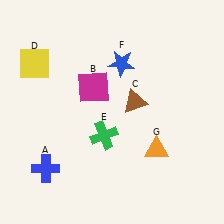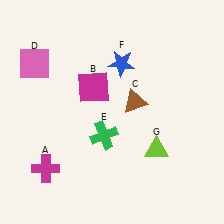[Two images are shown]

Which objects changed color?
A changed from blue to magenta. D changed from yellow to pink. G changed from orange to lime.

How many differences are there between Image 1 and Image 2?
There are 3 differences between the two images.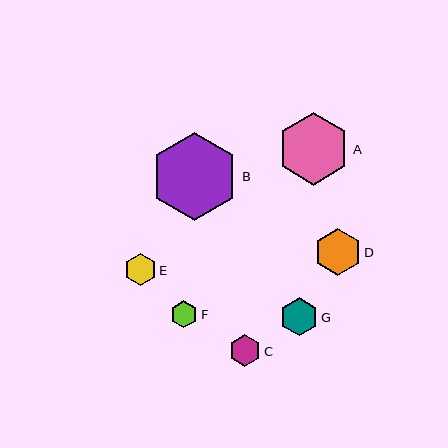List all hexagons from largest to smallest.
From largest to smallest: B, A, D, G, E, C, F.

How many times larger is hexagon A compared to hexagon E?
Hexagon A is approximately 2.3 times the size of hexagon E.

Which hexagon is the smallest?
Hexagon F is the smallest with a size of approximately 27 pixels.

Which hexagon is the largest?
Hexagon B is the largest with a size of approximately 88 pixels.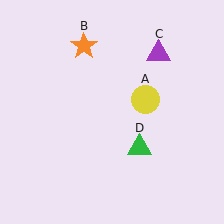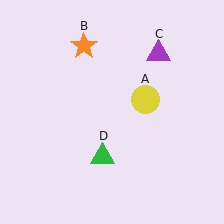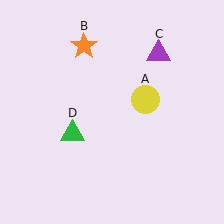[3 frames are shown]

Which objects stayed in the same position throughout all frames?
Yellow circle (object A) and orange star (object B) and purple triangle (object C) remained stationary.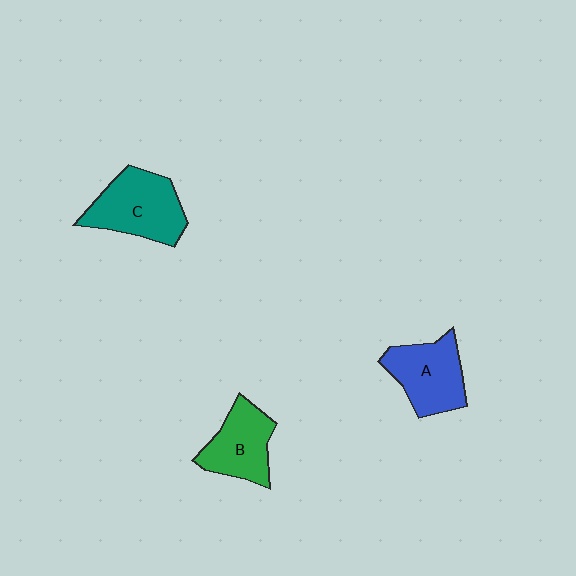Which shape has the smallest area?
Shape B (green).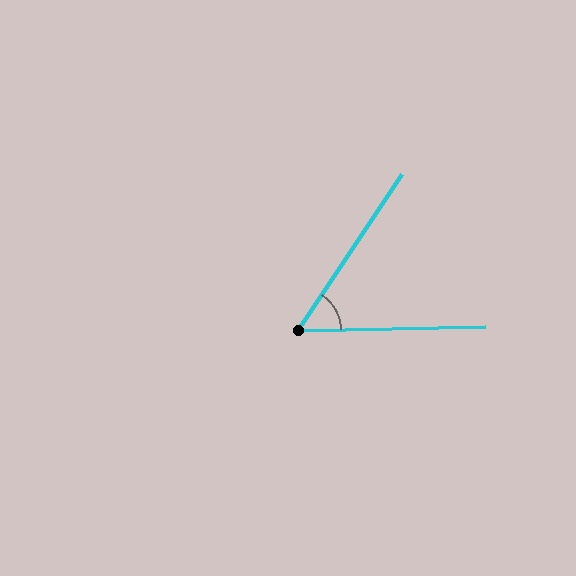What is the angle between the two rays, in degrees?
Approximately 55 degrees.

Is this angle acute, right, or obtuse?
It is acute.